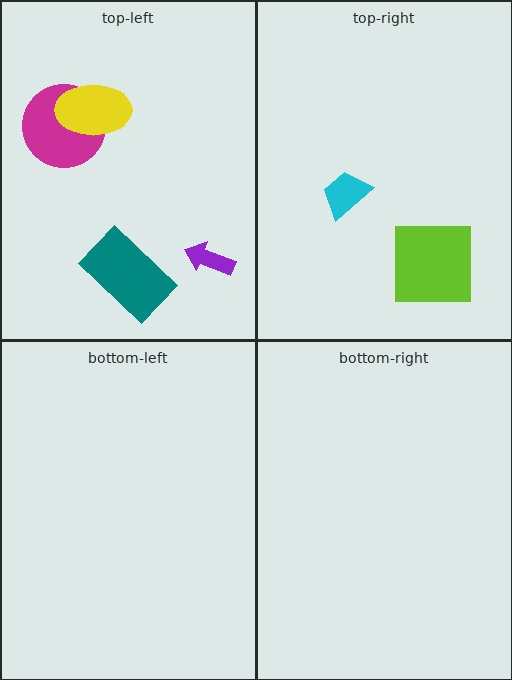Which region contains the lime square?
The top-right region.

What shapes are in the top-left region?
The magenta circle, the teal rectangle, the purple arrow, the yellow ellipse.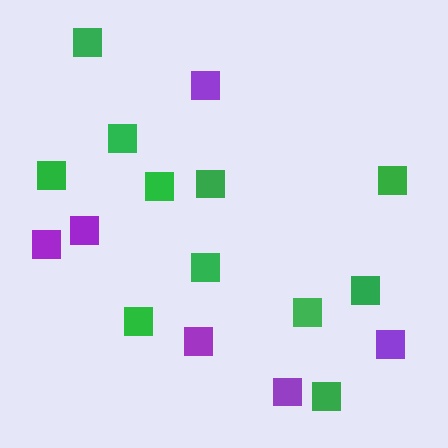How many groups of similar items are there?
There are 2 groups: one group of green squares (11) and one group of purple squares (6).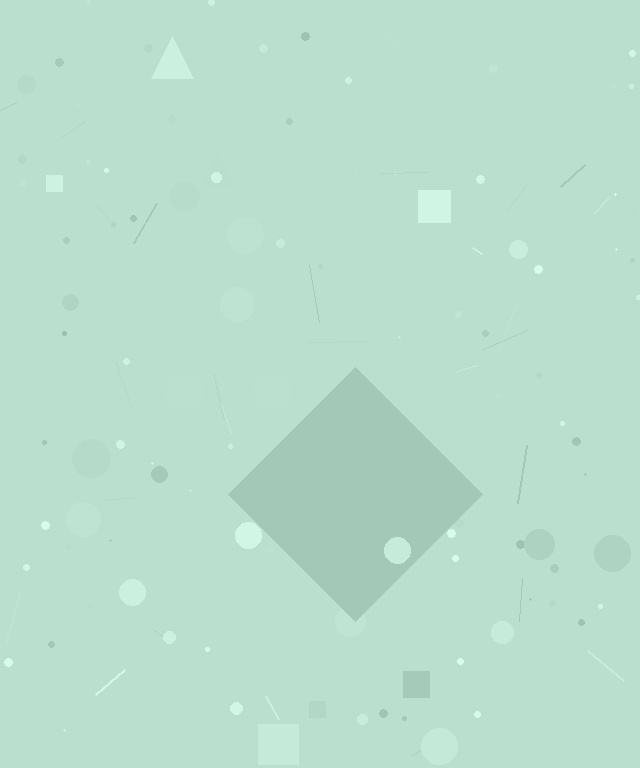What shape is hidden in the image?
A diamond is hidden in the image.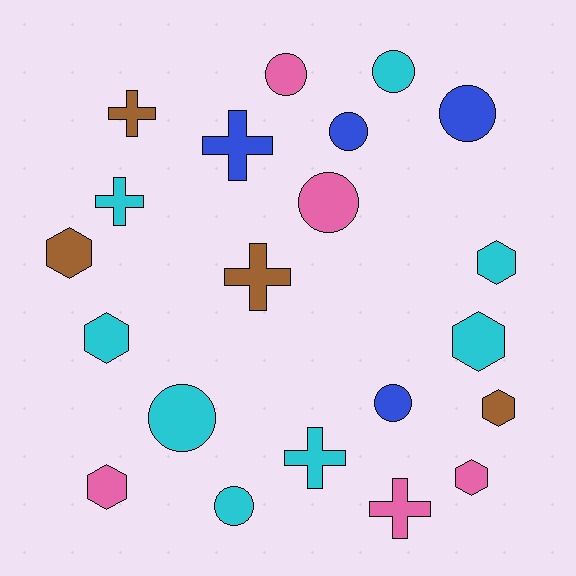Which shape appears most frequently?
Circle, with 8 objects.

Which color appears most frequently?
Cyan, with 8 objects.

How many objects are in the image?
There are 21 objects.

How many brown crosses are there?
There are 2 brown crosses.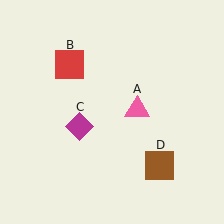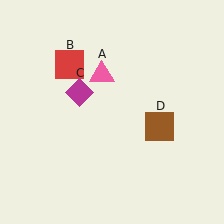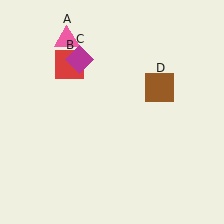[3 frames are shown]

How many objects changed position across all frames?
3 objects changed position: pink triangle (object A), magenta diamond (object C), brown square (object D).